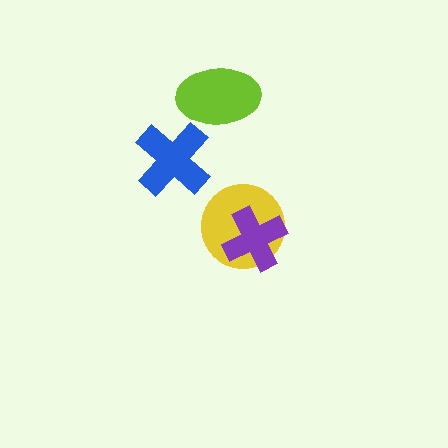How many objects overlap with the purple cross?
1 object overlaps with the purple cross.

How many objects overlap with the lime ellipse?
0 objects overlap with the lime ellipse.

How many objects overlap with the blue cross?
0 objects overlap with the blue cross.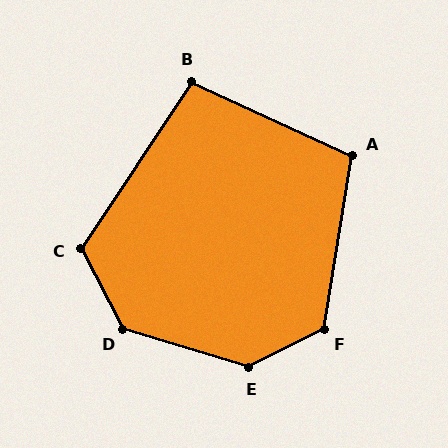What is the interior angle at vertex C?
Approximately 118 degrees (obtuse).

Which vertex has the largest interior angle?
E, at approximately 136 degrees.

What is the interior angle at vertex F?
Approximately 126 degrees (obtuse).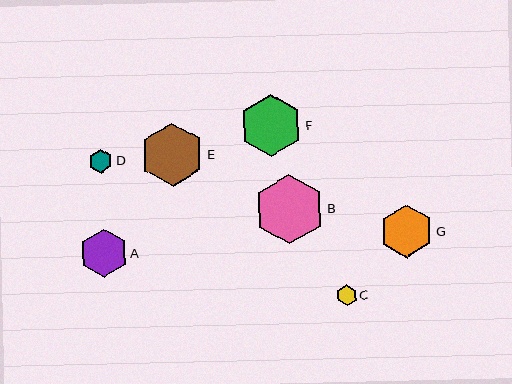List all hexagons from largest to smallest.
From largest to smallest: B, E, F, G, A, D, C.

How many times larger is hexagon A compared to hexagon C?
Hexagon A is approximately 2.4 times the size of hexagon C.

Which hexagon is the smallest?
Hexagon C is the smallest with a size of approximately 20 pixels.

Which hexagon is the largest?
Hexagon B is the largest with a size of approximately 70 pixels.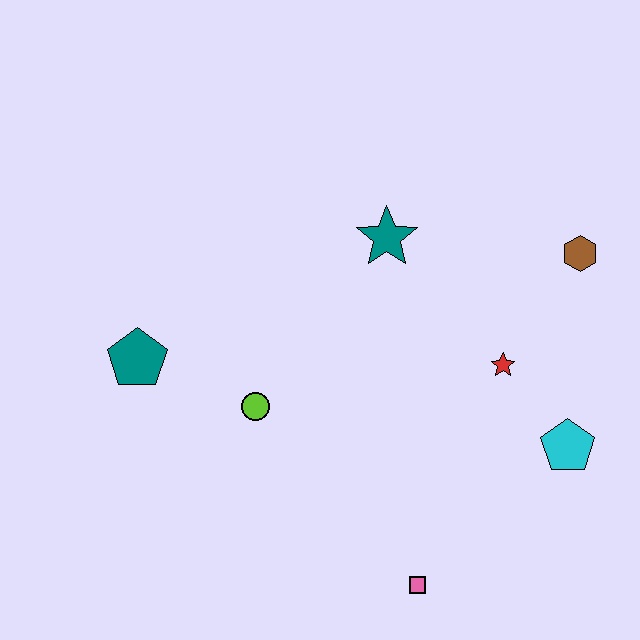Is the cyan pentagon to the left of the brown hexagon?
Yes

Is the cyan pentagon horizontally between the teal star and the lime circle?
No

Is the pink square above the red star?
No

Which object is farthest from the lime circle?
The brown hexagon is farthest from the lime circle.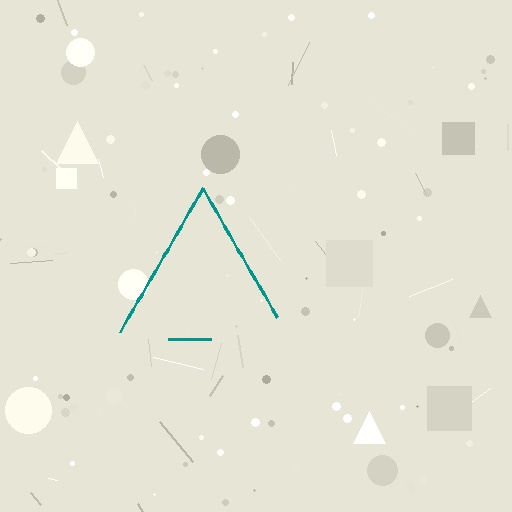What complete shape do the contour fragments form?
The contour fragments form a triangle.